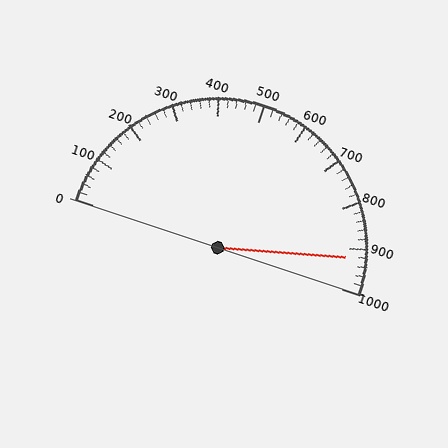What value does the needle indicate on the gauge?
The needle indicates approximately 920.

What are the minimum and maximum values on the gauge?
The gauge ranges from 0 to 1000.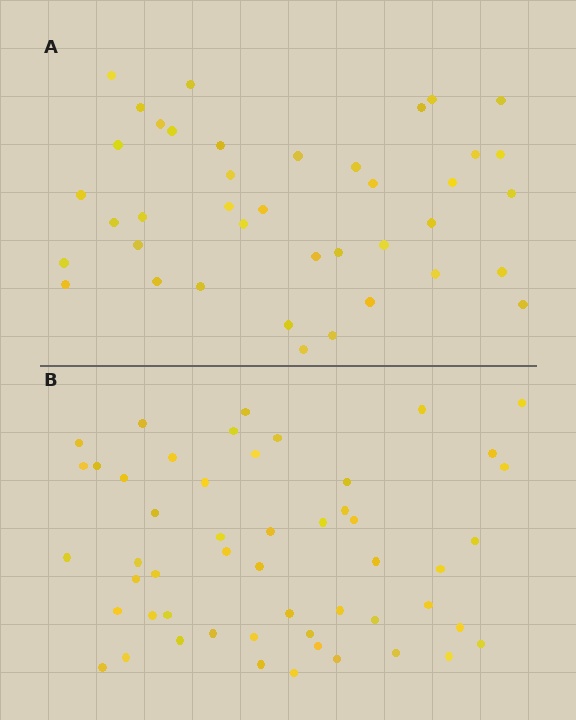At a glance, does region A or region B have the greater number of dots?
Region B (the bottom region) has more dots.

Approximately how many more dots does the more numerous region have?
Region B has roughly 12 or so more dots than region A.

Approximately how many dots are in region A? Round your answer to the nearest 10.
About 40 dots.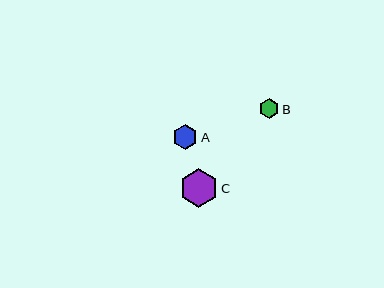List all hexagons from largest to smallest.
From largest to smallest: C, A, B.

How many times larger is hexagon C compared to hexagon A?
Hexagon C is approximately 1.5 times the size of hexagon A.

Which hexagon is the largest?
Hexagon C is the largest with a size of approximately 38 pixels.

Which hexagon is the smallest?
Hexagon B is the smallest with a size of approximately 20 pixels.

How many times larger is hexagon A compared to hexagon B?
Hexagon A is approximately 1.3 times the size of hexagon B.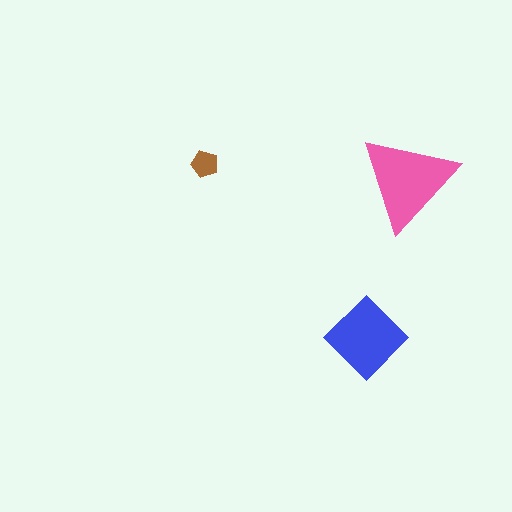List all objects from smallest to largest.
The brown pentagon, the blue diamond, the pink triangle.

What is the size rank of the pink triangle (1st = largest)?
1st.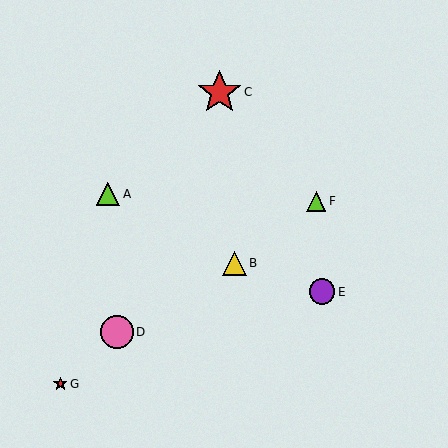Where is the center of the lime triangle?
The center of the lime triangle is at (108, 194).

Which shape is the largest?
The red star (labeled C) is the largest.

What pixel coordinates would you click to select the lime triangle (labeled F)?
Click at (316, 201) to select the lime triangle F.